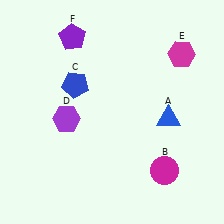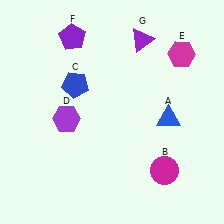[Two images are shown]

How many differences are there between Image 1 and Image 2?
There is 1 difference between the two images.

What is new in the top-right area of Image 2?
A purple triangle (G) was added in the top-right area of Image 2.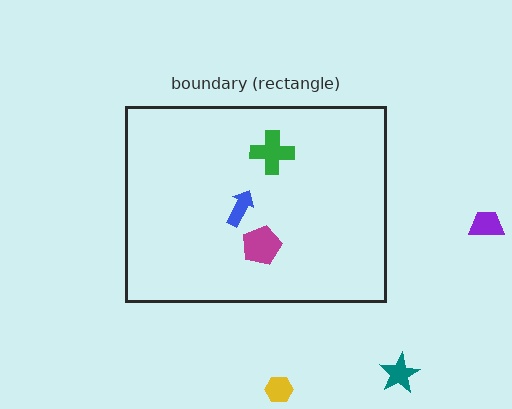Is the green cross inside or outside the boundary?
Inside.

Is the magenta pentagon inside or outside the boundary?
Inside.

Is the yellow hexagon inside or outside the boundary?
Outside.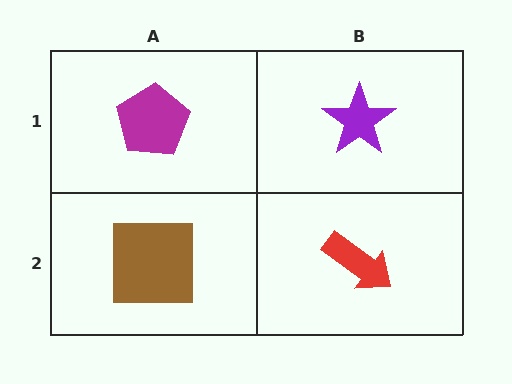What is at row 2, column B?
A red arrow.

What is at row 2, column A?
A brown square.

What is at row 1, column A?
A magenta pentagon.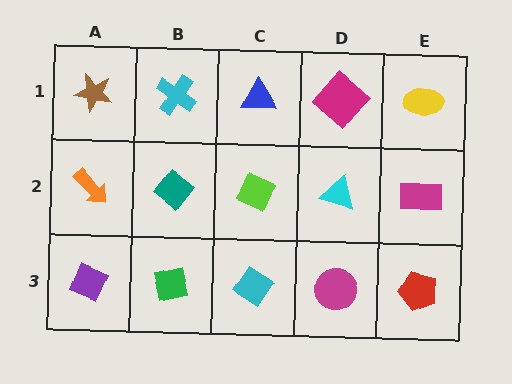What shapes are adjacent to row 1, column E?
A magenta rectangle (row 2, column E), a magenta diamond (row 1, column D).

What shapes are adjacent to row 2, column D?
A magenta diamond (row 1, column D), a magenta circle (row 3, column D), a lime diamond (row 2, column C), a magenta rectangle (row 2, column E).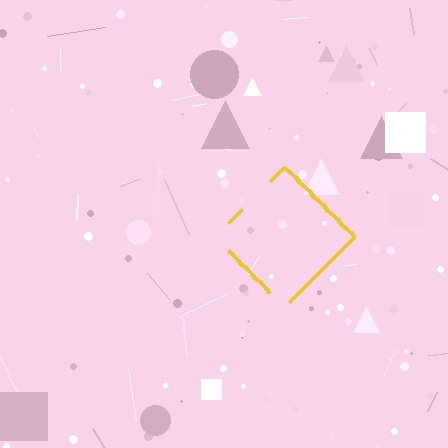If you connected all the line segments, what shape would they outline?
They would outline a diamond.